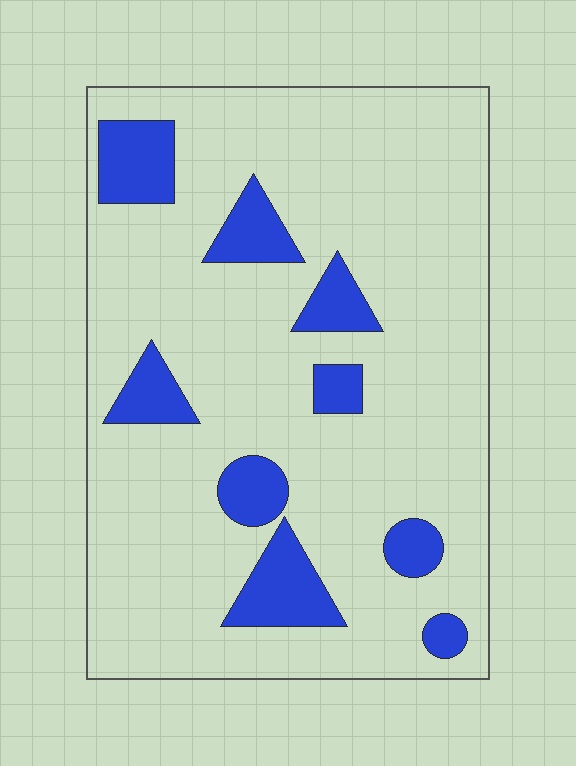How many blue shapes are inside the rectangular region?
9.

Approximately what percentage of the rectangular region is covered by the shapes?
Approximately 15%.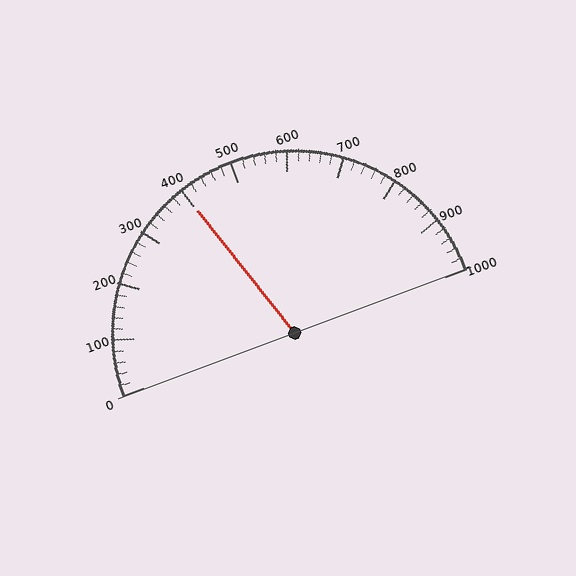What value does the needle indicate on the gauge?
The needle indicates approximately 400.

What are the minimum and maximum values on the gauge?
The gauge ranges from 0 to 1000.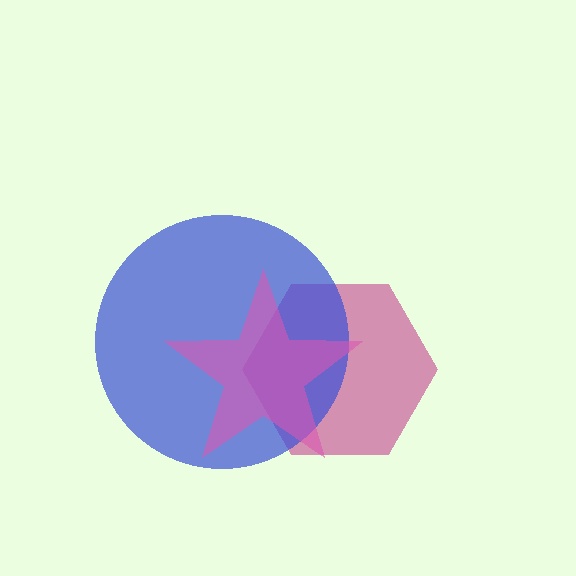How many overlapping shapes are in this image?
There are 3 overlapping shapes in the image.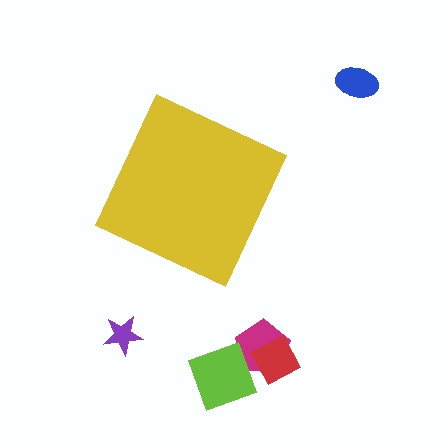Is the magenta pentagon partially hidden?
No, the magenta pentagon is fully visible.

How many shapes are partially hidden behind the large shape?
0 shapes are partially hidden.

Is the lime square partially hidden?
No, the lime square is fully visible.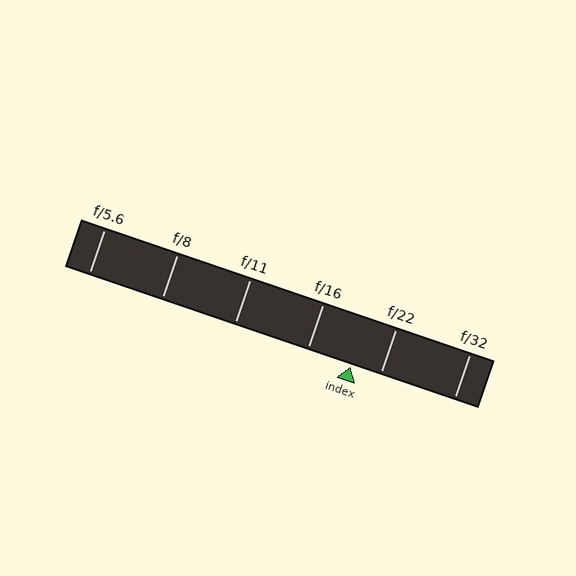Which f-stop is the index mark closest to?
The index mark is closest to f/22.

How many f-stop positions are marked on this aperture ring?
There are 6 f-stop positions marked.